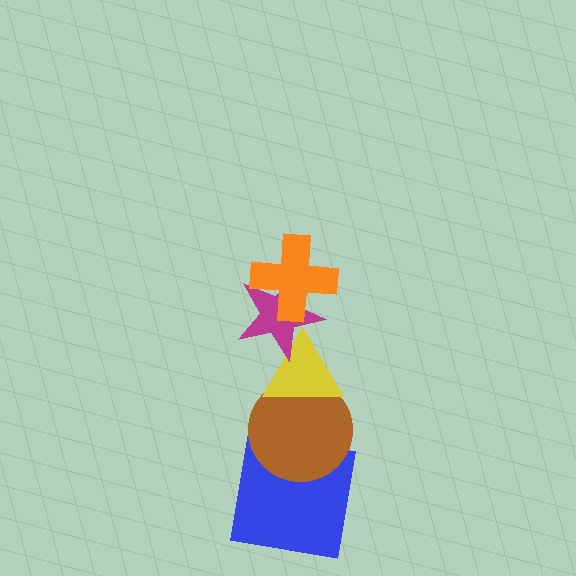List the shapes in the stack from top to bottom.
From top to bottom: the orange cross, the magenta star, the yellow triangle, the brown circle, the blue square.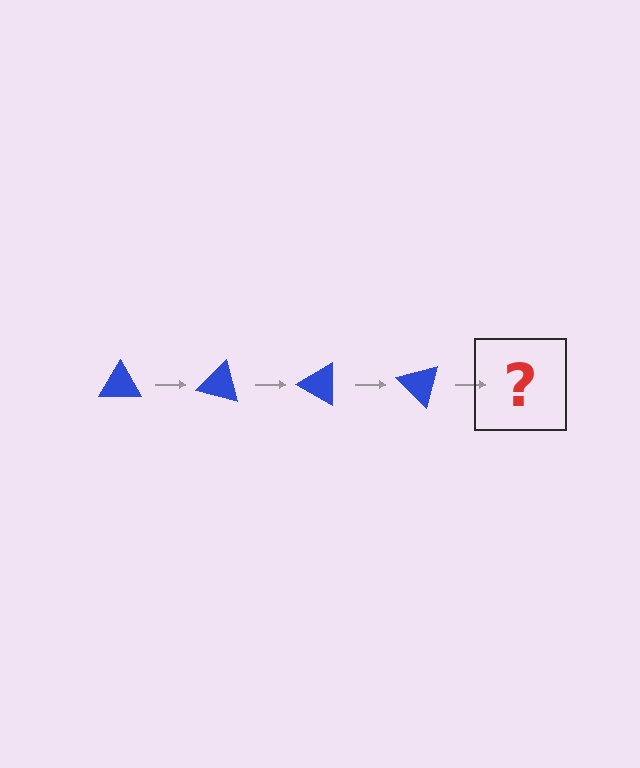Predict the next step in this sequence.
The next step is a blue triangle rotated 60 degrees.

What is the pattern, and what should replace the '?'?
The pattern is that the triangle rotates 15 degrees each step. The '?' should be a blue triangle rotated 60 degrees.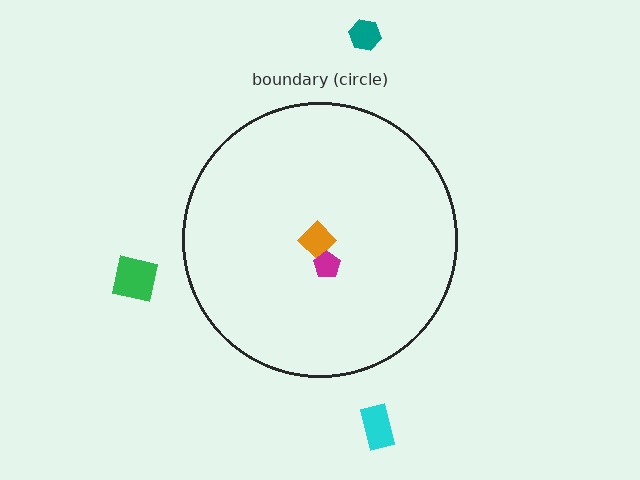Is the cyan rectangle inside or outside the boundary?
Outside.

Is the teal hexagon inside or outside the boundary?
Outside.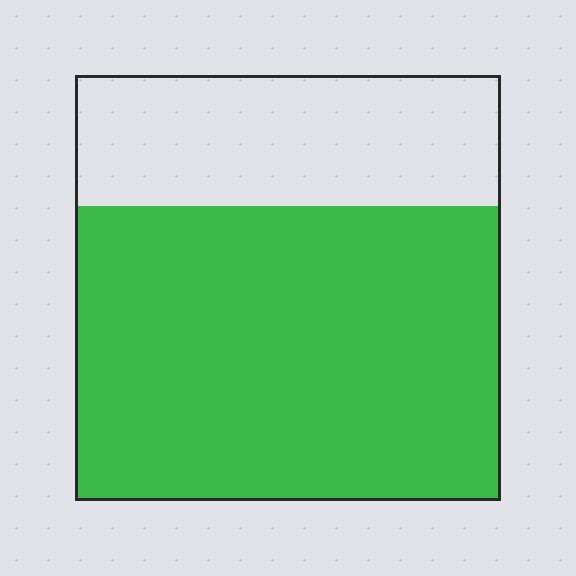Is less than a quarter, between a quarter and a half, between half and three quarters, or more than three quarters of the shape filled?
Between half and three quarters.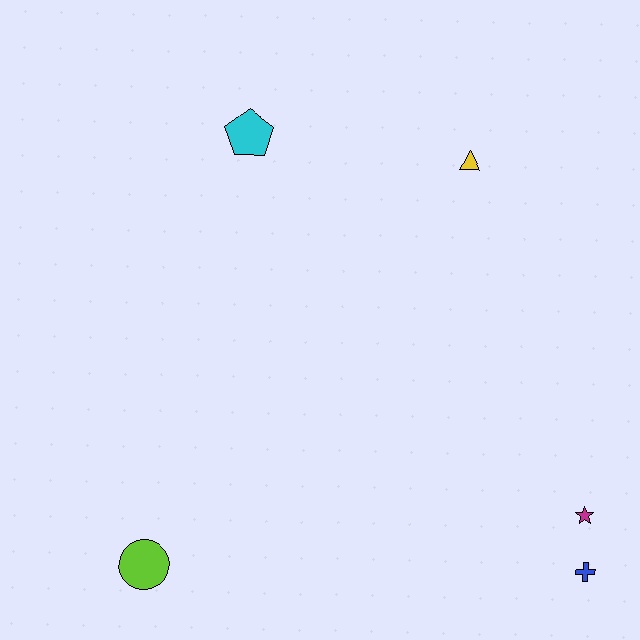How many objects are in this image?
There are 5 objects.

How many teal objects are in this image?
There are no teal objects.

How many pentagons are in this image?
There is 1 pentagon.